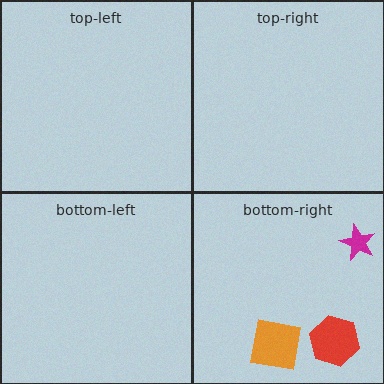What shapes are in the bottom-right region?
The magenta star, the orange square, the red hexagon.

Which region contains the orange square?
The bottom-right region.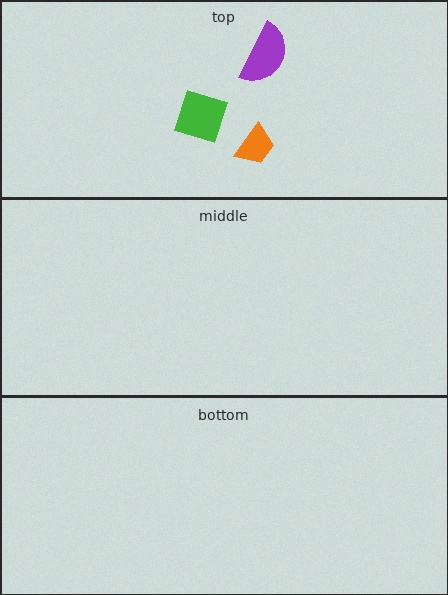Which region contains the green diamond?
The top region.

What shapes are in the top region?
The purple semicircle, the orange trapezoid, the green diamond.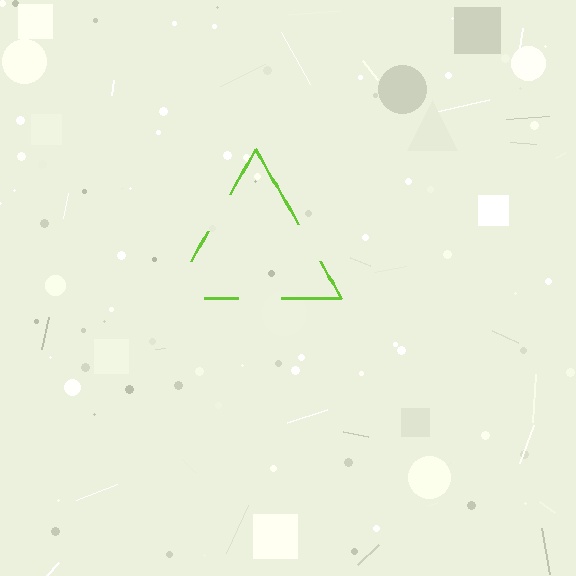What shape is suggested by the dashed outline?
The dashed outline suggests a triangle.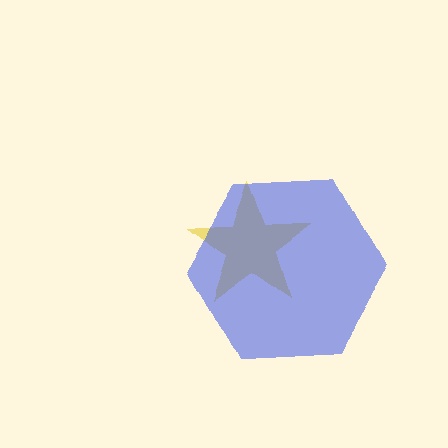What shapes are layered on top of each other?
The layered shapes are: a yellow star, a blue hexagon.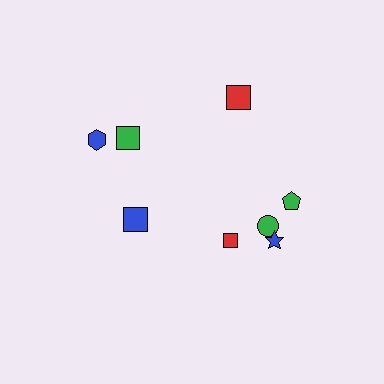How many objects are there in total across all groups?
There are 8 objects.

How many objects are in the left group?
There are 3 objects.